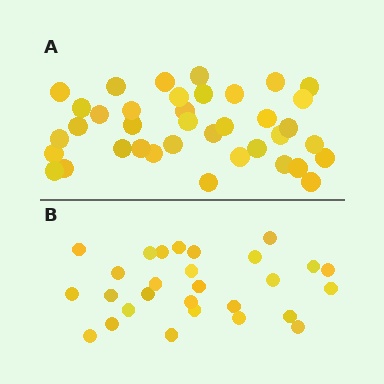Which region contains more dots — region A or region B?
Region A (the top region) has more dots.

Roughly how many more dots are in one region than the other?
Region A has roughly 10 or so more dots than region B.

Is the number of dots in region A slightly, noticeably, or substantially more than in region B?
Region A has noticeably more, but not dramatically so. The ratio is roughly 1.4 to 1.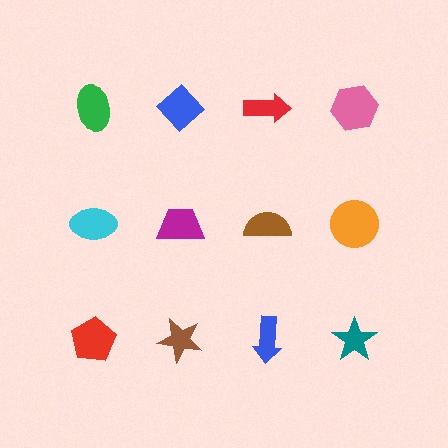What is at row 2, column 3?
A brown semicircle.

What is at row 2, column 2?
A magenta trapezoid.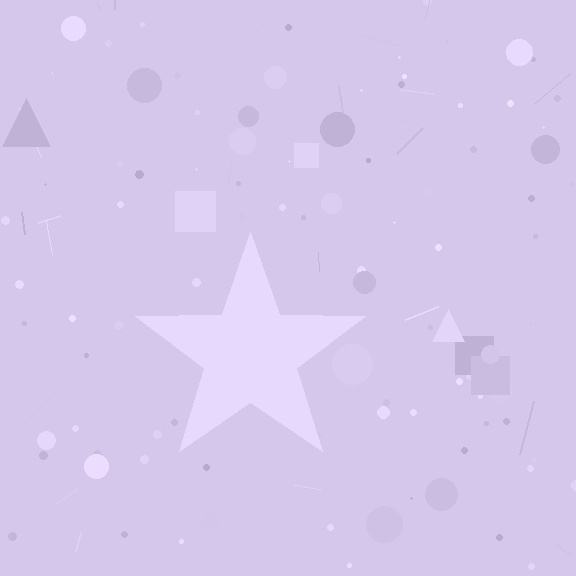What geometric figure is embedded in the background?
A star is embedded in the background.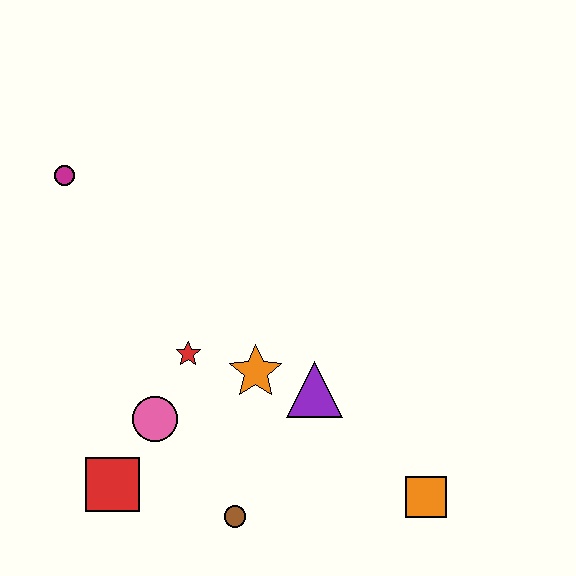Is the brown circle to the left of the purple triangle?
Yes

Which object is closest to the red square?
The pink circle is closest to the red square.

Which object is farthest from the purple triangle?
The magenta circle is farthest from the purple triangle.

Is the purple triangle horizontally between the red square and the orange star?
No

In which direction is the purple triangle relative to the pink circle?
The purple triangle is to the right of the pink circle.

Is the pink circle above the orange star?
No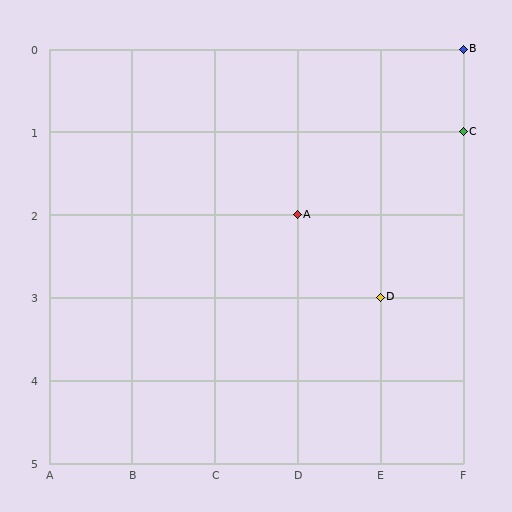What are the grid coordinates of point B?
Point B is at grid coordinates (F, 0).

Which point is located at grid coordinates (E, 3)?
Point D is at (E, 3).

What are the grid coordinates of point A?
Point A is at grid coordinates (D, 2).